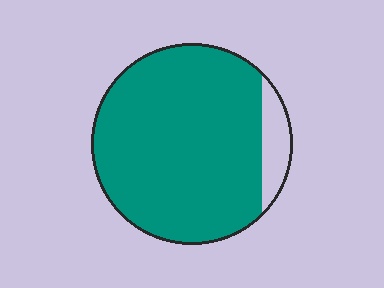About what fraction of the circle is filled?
About nine tenths (9/10).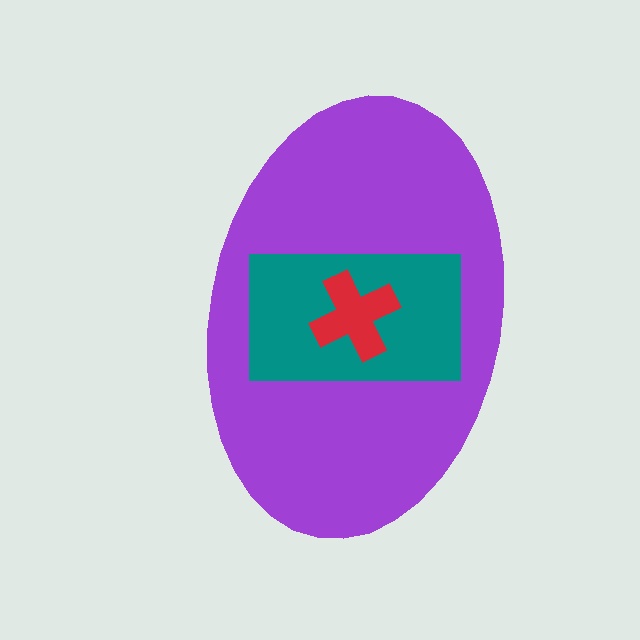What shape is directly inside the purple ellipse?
The teal rectangle.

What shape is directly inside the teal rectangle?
The red cross.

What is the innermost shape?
The red cross.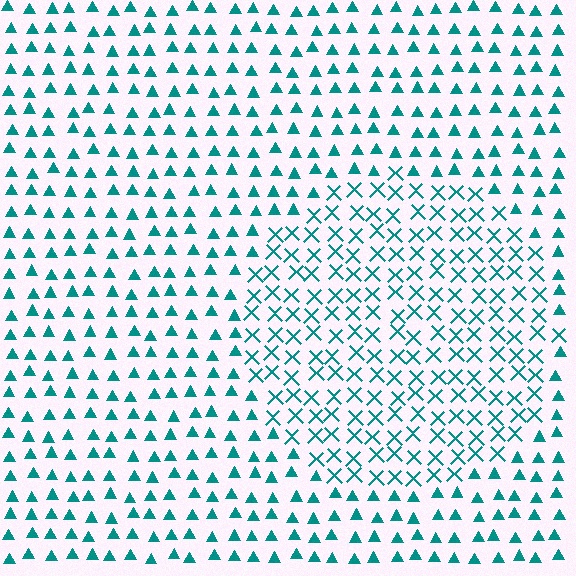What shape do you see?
I see a circle.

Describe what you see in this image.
The image is filled with small teal elements arranged in a uniform grid. A circle-shaped region contains X marks, while the surrounding area contains triangles. The boundary is defined purely by the change in element shape.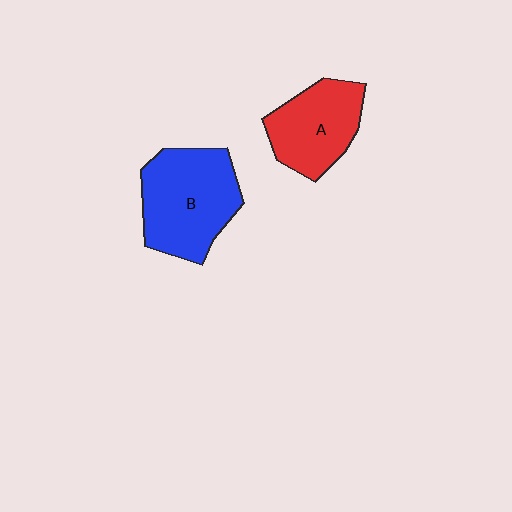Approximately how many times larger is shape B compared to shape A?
Approximately 1.3 times.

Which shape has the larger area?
Shape B (blue).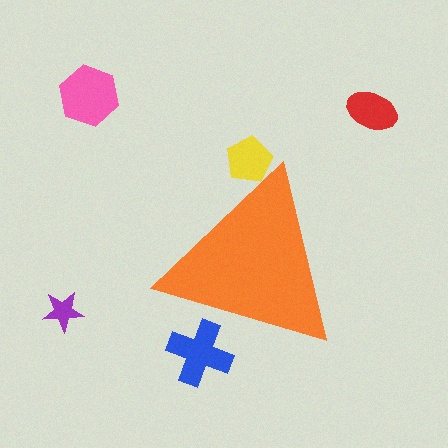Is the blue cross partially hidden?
Yes, the blue cross is partially hidden behind the orange triangle.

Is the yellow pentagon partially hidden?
Yes, the yellow pentagon is partially hidden behind the orange triangle.